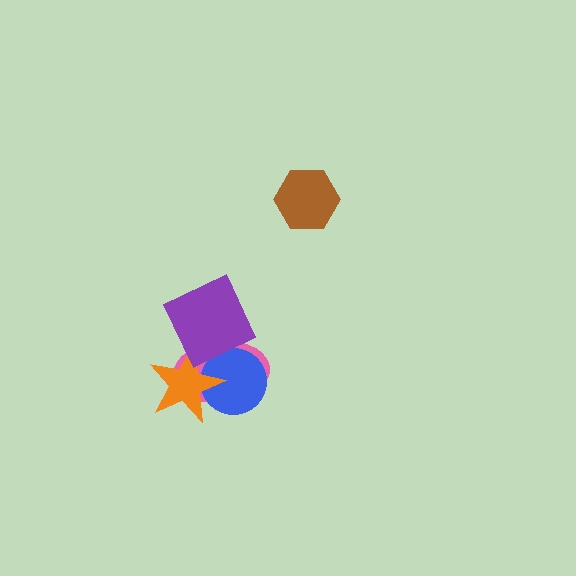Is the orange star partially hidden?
Yes, it is partially covered by another shape.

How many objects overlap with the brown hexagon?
0 objects overlap with the brown hexagon.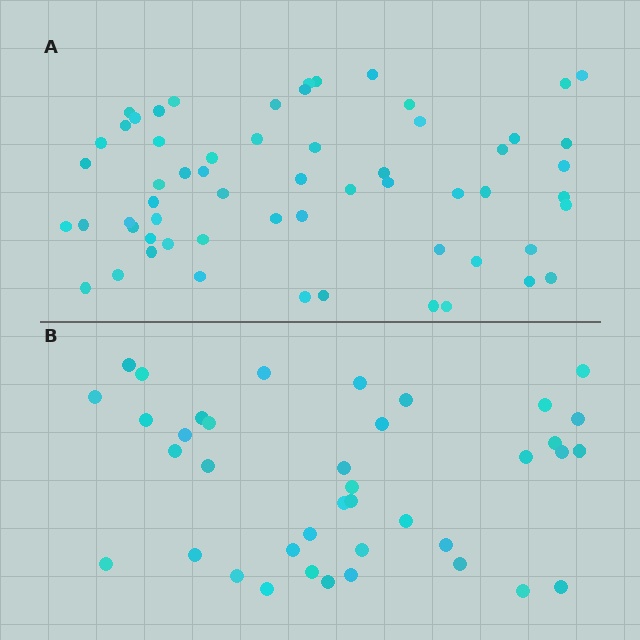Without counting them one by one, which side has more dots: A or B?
Region A (the top region) has more dots.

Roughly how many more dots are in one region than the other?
Region A has approximately 20 more dots than region B.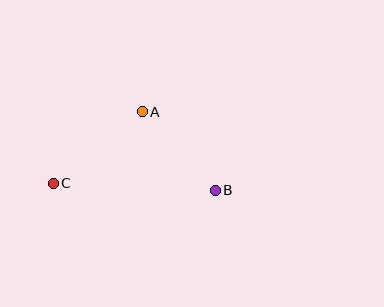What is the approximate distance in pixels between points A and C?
The distance between A and C is approximately 114 pixels.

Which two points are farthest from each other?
Points B and C are farthest from each other.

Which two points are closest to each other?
Points A and B are closest to each other.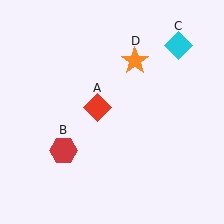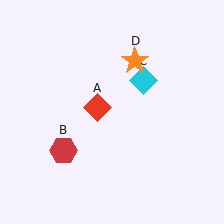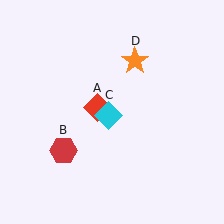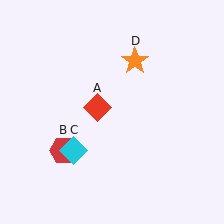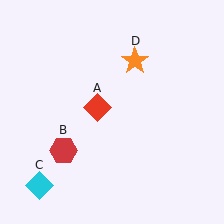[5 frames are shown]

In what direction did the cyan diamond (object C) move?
The cyan diamond (object C) moved down and to the left.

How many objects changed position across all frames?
1 object changed position: cyan diamond (object C).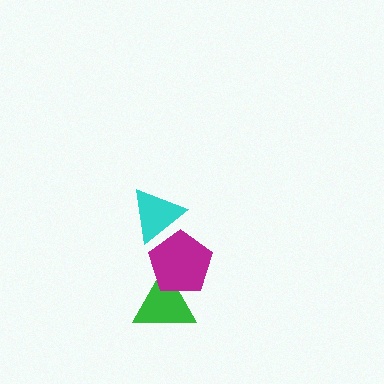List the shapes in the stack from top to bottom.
From top to bottom: the cyan triangle, the magenta pentagon, the green triangle.